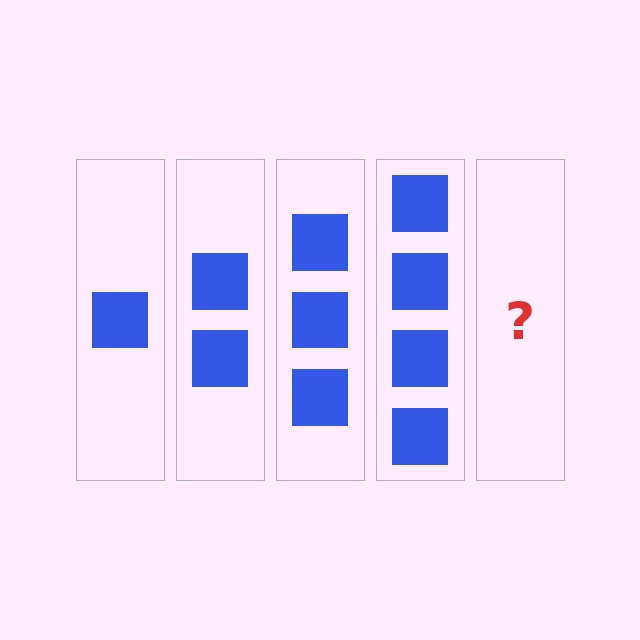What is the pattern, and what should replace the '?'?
The pattern is that each step adds one more square. The '?' should be 5 squares.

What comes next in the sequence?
The next element should be 5 squares.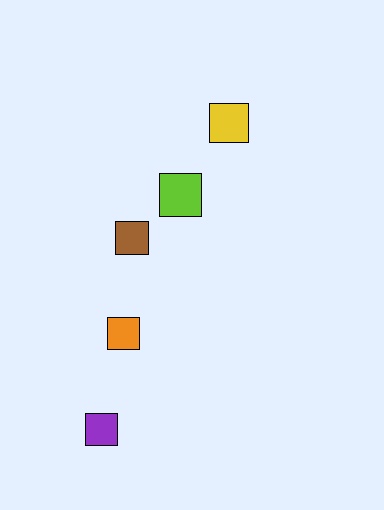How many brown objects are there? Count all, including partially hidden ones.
There is 1 brown object.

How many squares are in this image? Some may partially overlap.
There are 5 squares.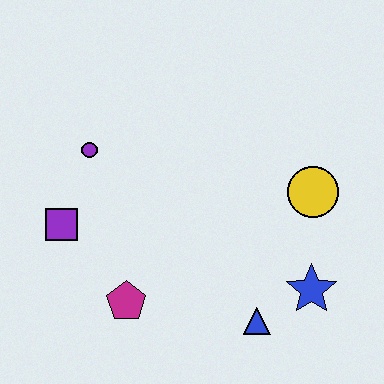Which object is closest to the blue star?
The blue triangle is closest to the blue star.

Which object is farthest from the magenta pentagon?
The yellow circle is farthest from the magenta pentagon.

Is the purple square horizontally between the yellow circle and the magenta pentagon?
No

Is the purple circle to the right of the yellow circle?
No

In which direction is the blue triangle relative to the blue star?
The blue triangle is to the left of the blue star.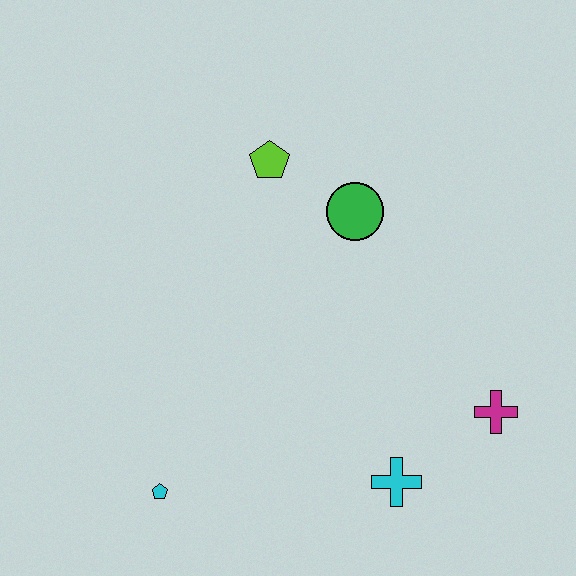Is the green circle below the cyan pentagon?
No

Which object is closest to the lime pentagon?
The green circle is closest to the lime pentagon.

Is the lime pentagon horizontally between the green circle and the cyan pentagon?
Yes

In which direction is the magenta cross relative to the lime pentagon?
The magenta cross is below the lime pentagon.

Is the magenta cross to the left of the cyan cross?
No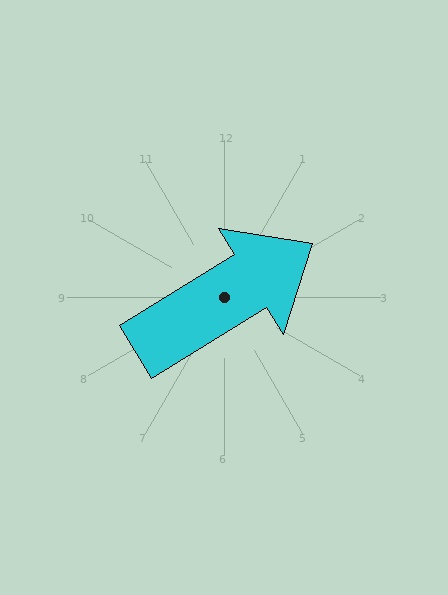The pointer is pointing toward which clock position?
Roughly 2 o'clock.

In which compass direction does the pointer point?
Northeast.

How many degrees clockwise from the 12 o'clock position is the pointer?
Approximately 59 degrees.